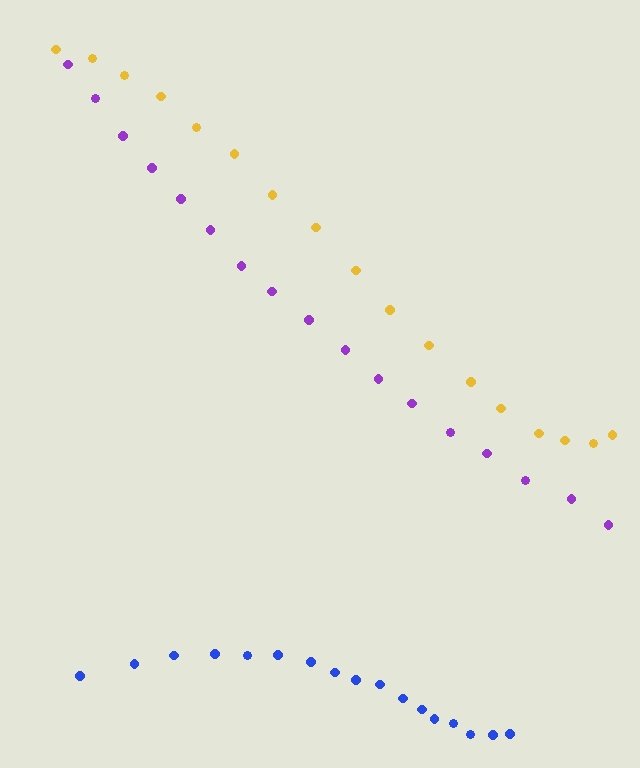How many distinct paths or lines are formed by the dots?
There are 3 distinct paths.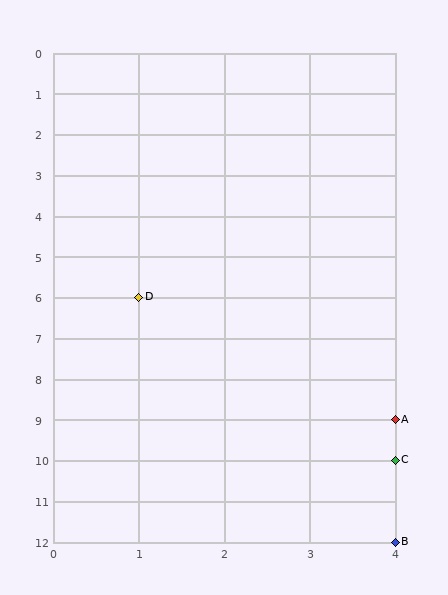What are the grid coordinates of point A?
Point A is at grid coordinates (4, 9).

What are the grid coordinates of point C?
Point C is at grid coordinates (4, 10).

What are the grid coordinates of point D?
Point D is at grid coordinates (1, 6).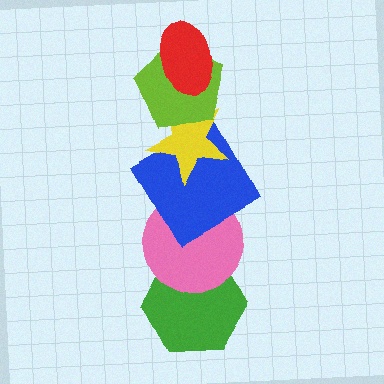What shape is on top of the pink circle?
The blue diamond is on top of the pink circle.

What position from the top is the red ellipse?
The red ellipse is 1st from the top.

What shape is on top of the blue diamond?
The yellow star is on top of the blue diamond.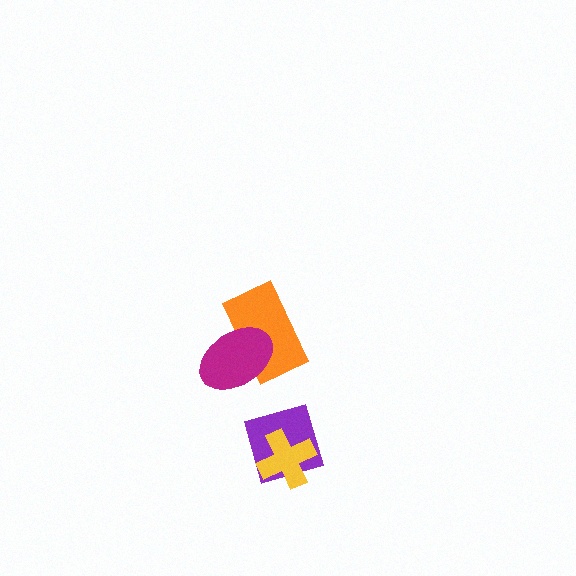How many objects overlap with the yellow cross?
1 object overlaps with the yellow cross.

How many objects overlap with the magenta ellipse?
1 object overlaps with the magenta ellipse.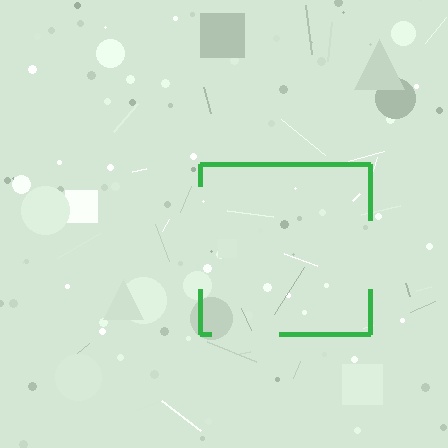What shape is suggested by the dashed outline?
The dashed outline suggests a square.